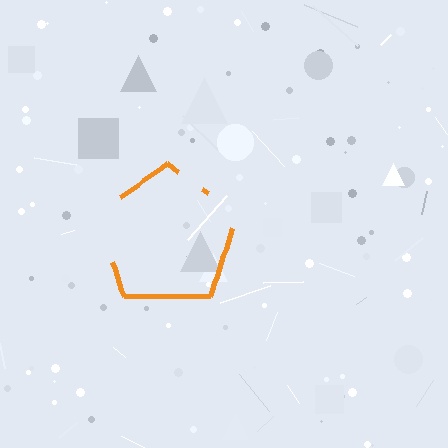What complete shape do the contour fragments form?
The contour fragments form a pentagon.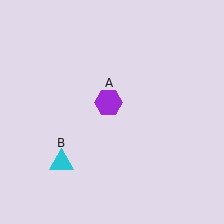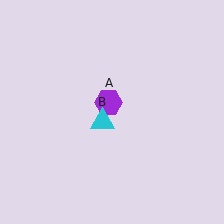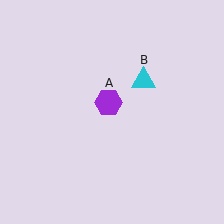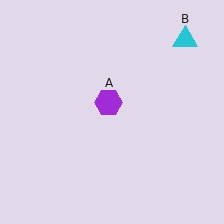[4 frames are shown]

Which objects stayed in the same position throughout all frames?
Purple hexagon (object A) remained stationary.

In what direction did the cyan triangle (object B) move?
The cyan triangle (object B) moved up and to the right.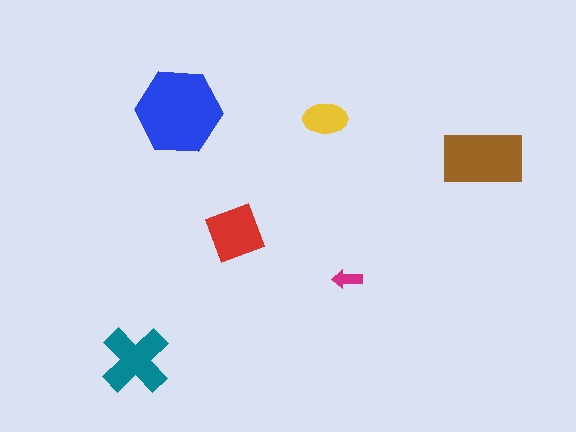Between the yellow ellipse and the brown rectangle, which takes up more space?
The brown rectangle.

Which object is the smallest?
The magenta arrow.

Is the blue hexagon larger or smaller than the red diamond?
Larger.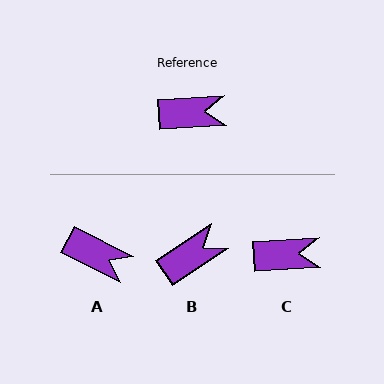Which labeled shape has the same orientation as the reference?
C.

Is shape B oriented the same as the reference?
No, it is off by about 30 degrees.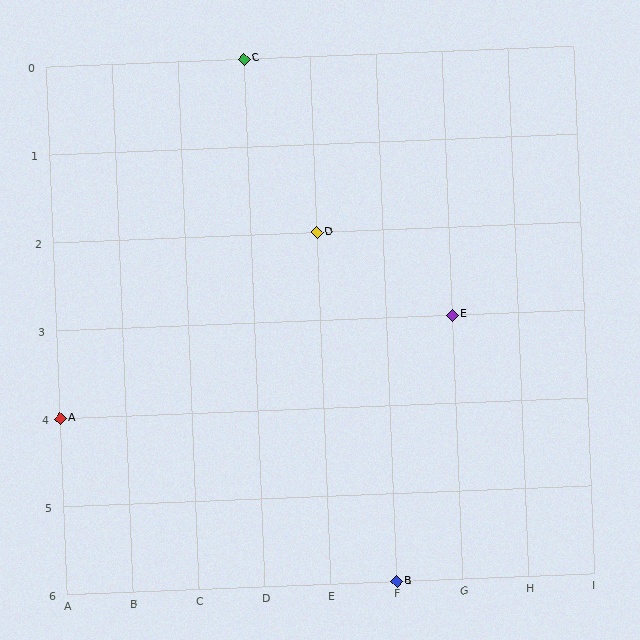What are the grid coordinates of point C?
Point C is at grid coordinates (D, 0).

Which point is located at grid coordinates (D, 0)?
Point C is at (D, 0).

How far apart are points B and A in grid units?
Points B and A are 5 columns and 2 rows apart (about 5.4 grid units diagonally).